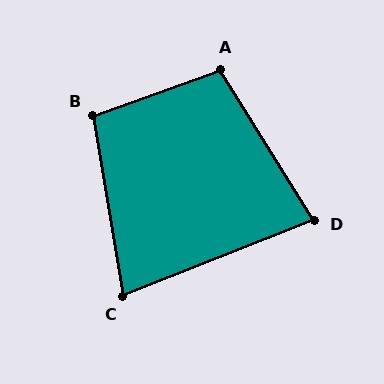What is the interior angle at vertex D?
Approximately 80 degrees (acute).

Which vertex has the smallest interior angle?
C, at approximately 78 degrees.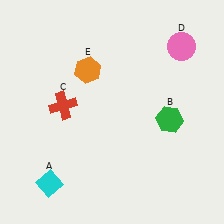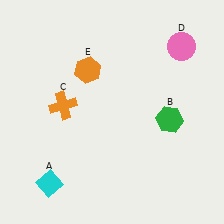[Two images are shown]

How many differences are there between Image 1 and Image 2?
There is 1 difference between the two images.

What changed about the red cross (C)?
In Image 1, C is red. In Image 2, it changed to orange.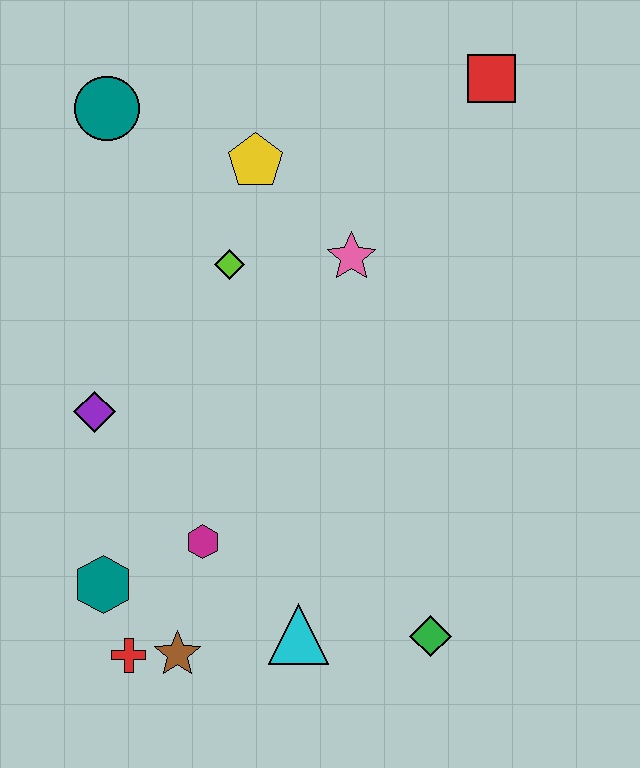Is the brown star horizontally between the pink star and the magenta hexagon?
No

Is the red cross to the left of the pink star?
Yes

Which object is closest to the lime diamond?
The yellow pentagon is closest to the lime diamond.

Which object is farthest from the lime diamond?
The green diamond is farthest from the lime diamond.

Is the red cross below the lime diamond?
Yes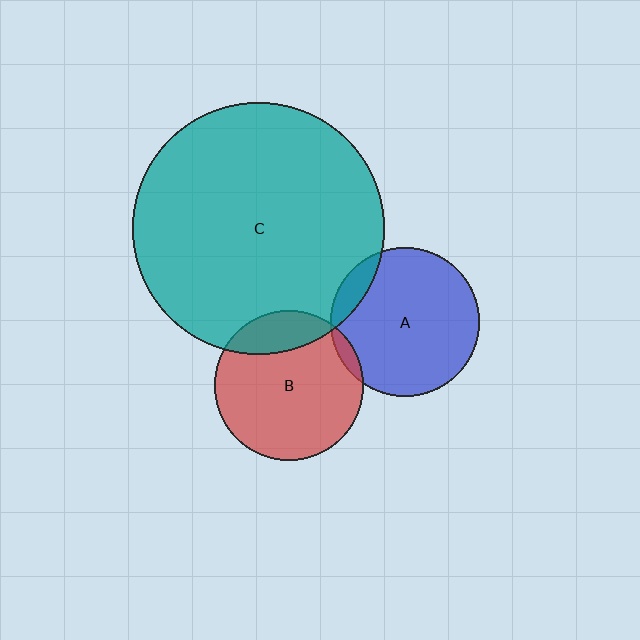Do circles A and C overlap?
Yes.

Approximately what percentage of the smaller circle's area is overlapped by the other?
Approximately 10%.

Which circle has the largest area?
Circle C (teal).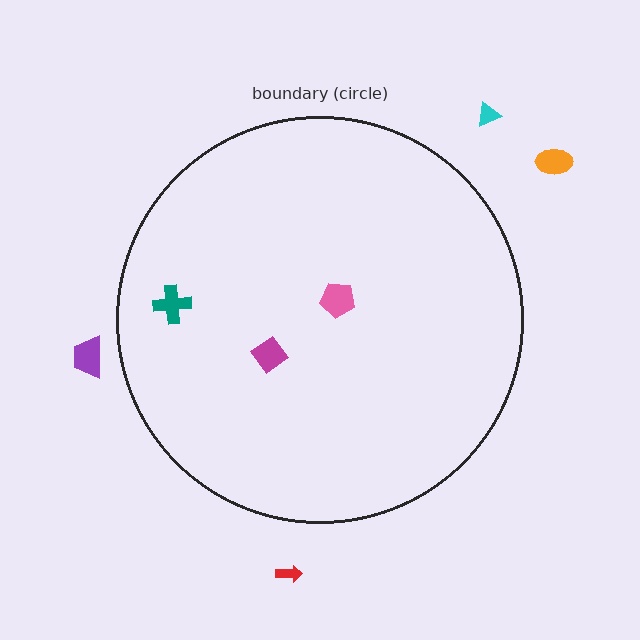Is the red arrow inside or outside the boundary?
Outside.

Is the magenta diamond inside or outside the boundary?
Inside.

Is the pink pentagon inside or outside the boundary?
Inside.